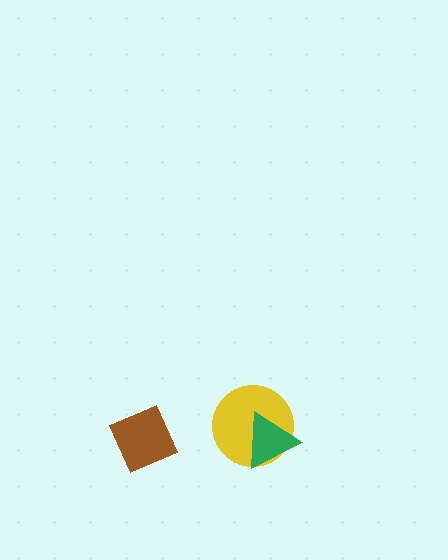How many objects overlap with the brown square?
0 objects overlap with the brown square.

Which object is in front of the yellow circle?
The green triangle is in front of the yellow circle.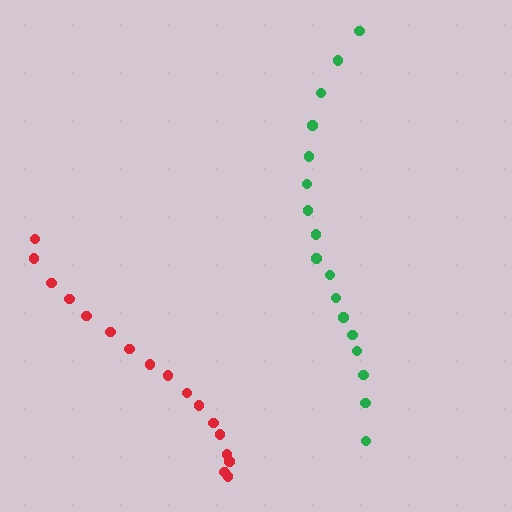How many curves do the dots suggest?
There are 2 distinct paths.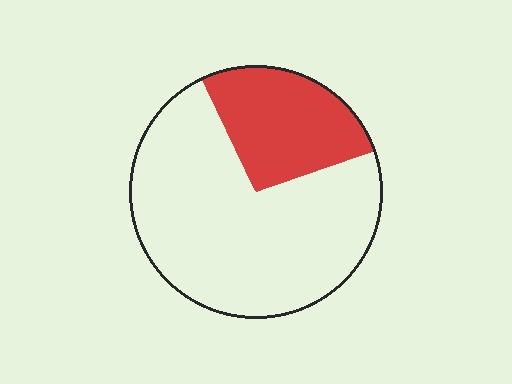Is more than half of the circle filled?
No.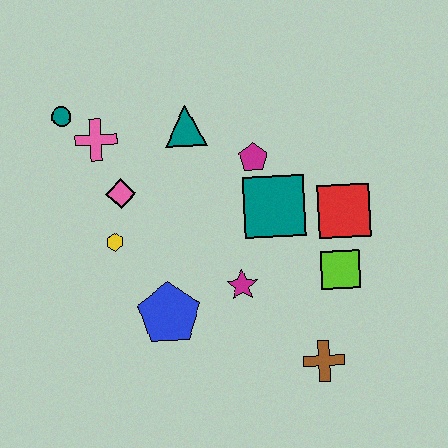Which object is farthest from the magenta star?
The teal circle is farthest from the magenta star.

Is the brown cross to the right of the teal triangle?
Yes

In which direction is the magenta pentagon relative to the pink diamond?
The magenta pentagon is to the right of the pink diamond.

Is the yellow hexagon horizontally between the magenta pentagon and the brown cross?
No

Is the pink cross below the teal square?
No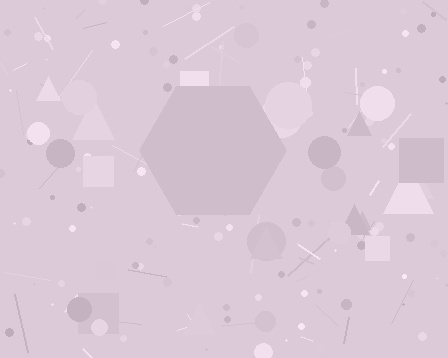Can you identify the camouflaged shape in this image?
The camouflaged shape is a hexagon.